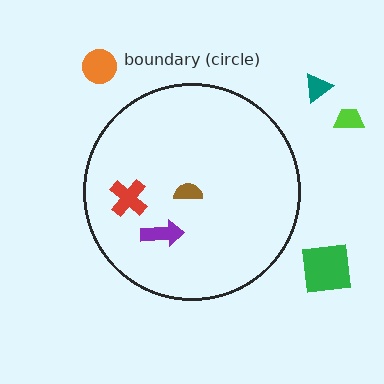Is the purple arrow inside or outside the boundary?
Inside.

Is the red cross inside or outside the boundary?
Inside.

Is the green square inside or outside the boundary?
Outside.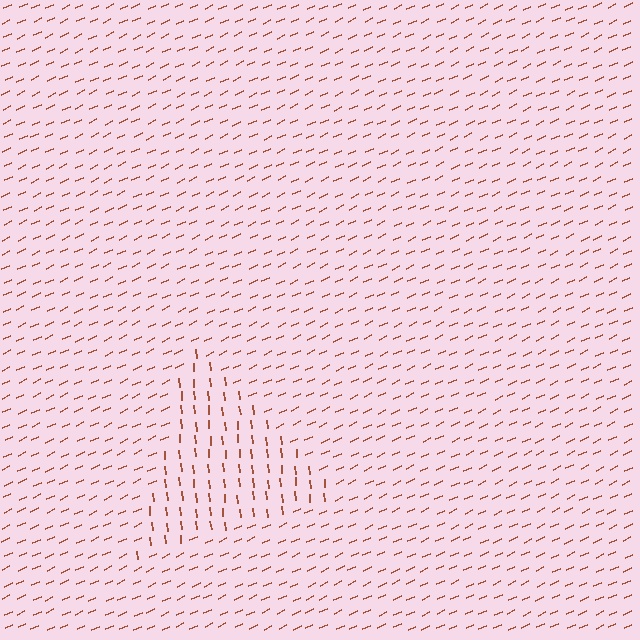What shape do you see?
I see a triangle.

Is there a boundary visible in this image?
Yes, there is a texture boundary formed by a change in line orientation.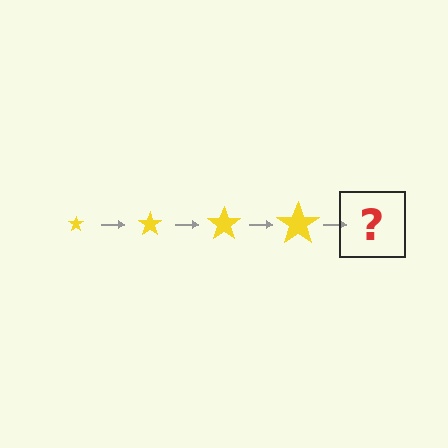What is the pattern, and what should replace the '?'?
The pattern is that the star gets progressively larger each step. The '?' should be a yellow star, larger than the previous one.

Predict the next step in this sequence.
The next step is a yellow star, larger than the previous one.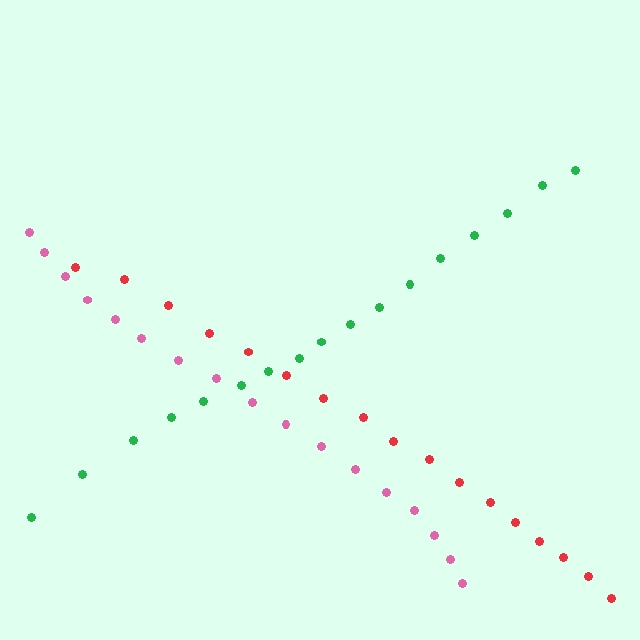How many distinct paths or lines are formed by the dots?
There are 3 distinct paths.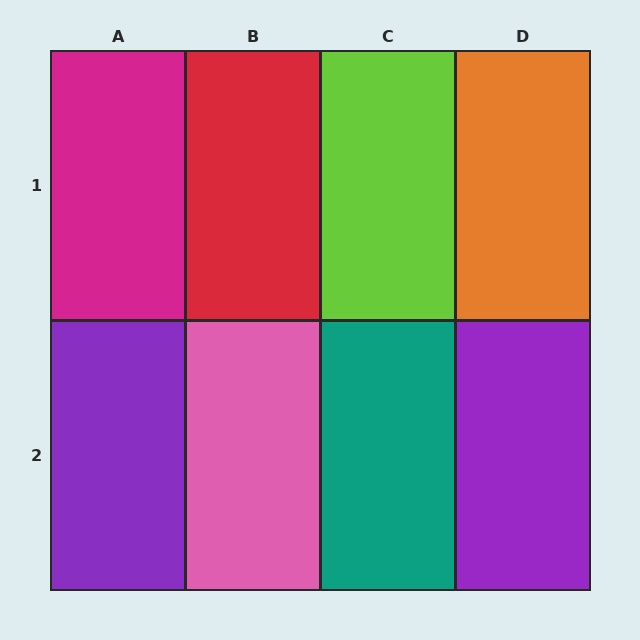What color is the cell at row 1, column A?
Magenta.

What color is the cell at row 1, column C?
Lime.